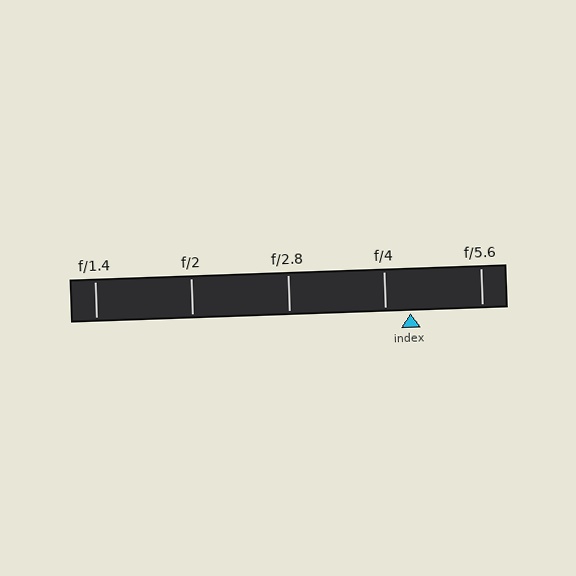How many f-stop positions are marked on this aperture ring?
There are 5 f-stop positions marked.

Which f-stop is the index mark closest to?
The index mark is closest to f/4.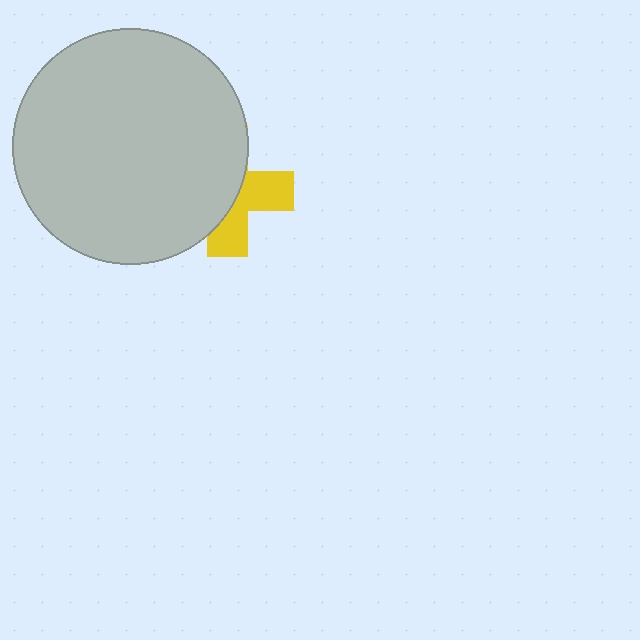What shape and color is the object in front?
The object in front is a light gray circle.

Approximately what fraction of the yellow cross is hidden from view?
Roughly 59% of the yellow cross is hidden behind the light gray circle.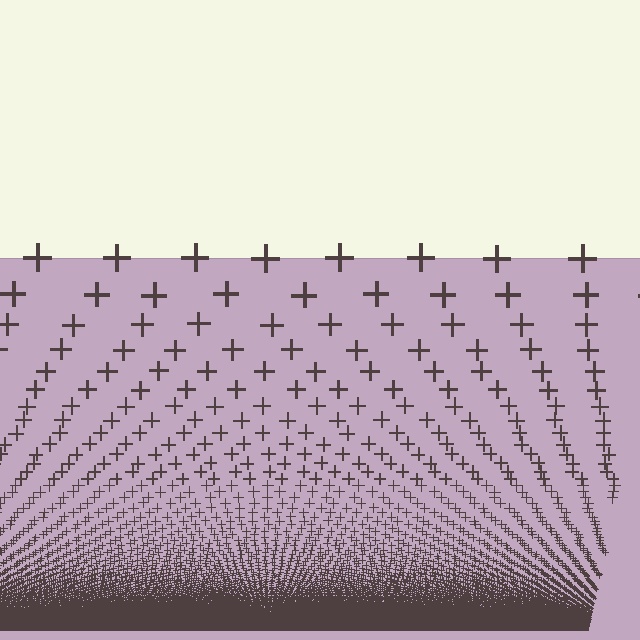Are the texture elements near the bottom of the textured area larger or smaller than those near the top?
Smaller. The gradient is inverted — elements near the bottom are smaller and denser.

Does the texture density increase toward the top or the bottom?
Density increases toward the bottom.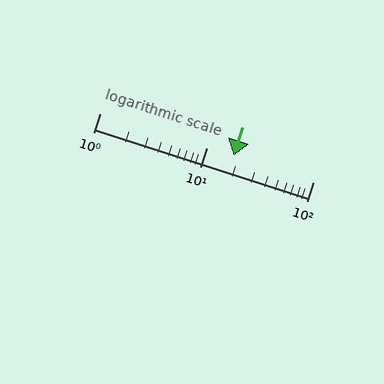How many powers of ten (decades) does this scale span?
The scale spans 2 decades, from 1 to 100.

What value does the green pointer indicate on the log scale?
The pointer indicates approximately 18.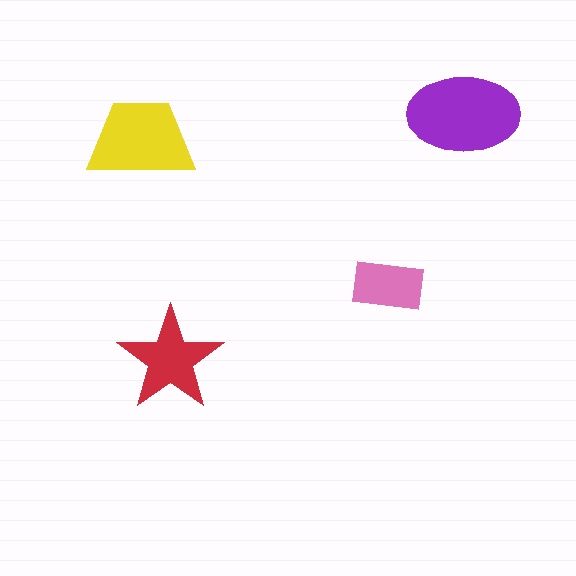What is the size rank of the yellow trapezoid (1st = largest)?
2nd.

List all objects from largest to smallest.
The purple ellipse, the yellow trapezoid, the red star, the pink rectangle.